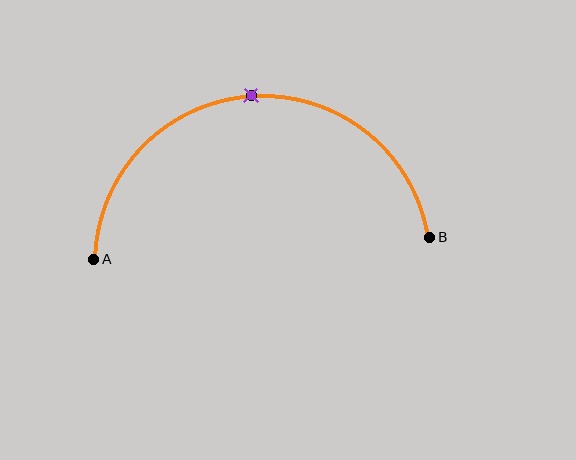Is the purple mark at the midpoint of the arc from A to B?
Yes. The purple mark lies on the arc at equal arc-length from both A and B — it is the arc midpoint.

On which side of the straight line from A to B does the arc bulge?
The arc bulges above the straight line connecting A and B.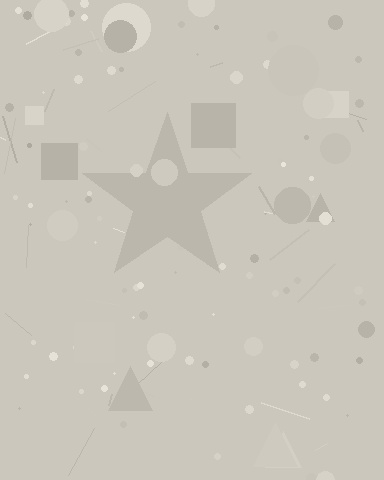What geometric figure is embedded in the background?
A star is embedded in the background.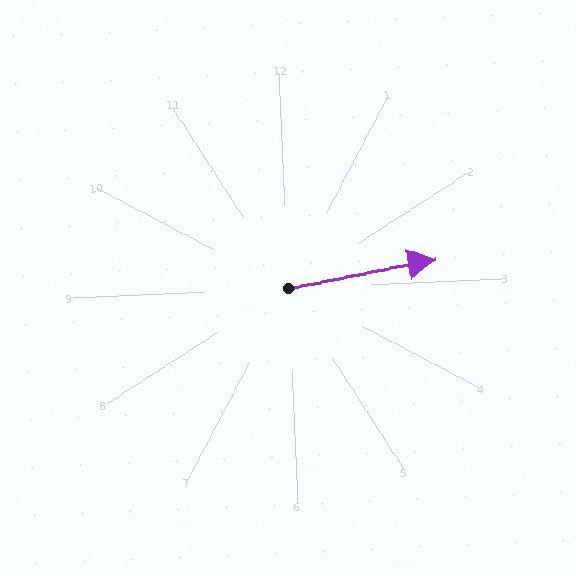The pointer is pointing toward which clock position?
Roughly 3 o'clock.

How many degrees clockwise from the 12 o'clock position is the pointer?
Approximately 81 degrees.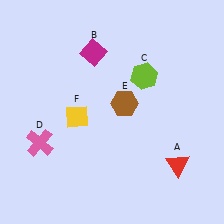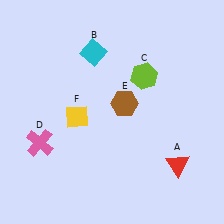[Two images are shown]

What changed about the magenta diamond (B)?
In Image 1, B is magenta. In Image 2, it changed to cyan.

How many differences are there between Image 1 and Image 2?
There is 1 difference between the two images.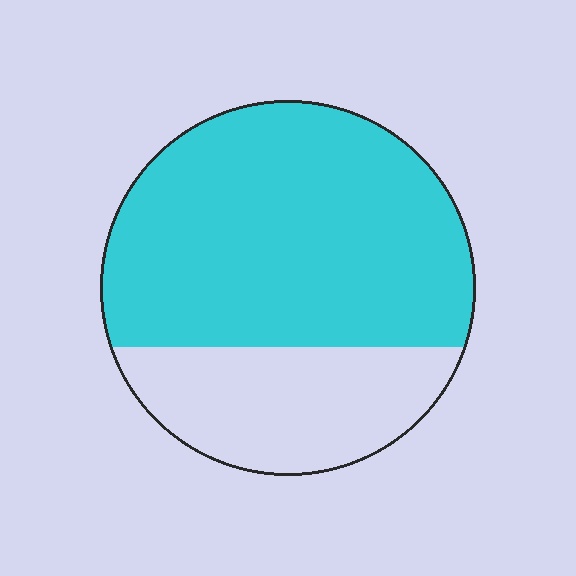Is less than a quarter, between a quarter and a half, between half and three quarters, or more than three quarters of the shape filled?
Between half and three quarters.